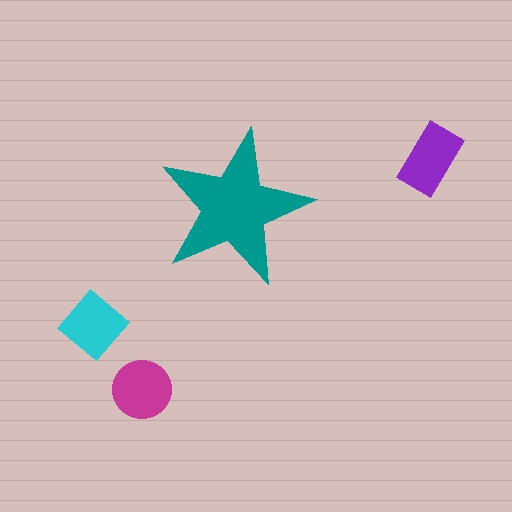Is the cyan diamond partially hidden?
No, the cyan diamond is fully visible.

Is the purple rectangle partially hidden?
No, the purple rectangle is fully visible.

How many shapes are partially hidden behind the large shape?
0 shapes are partially hidden.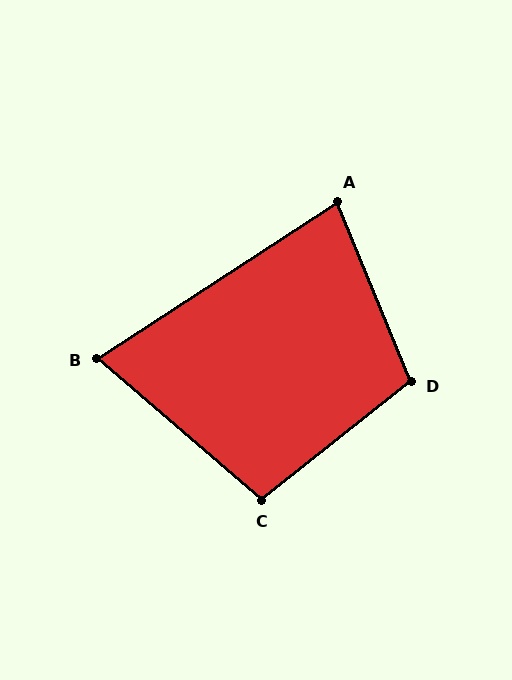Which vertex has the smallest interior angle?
B, at approximately 74 degrees.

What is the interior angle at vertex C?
Approximately 101 degrees (obtuse).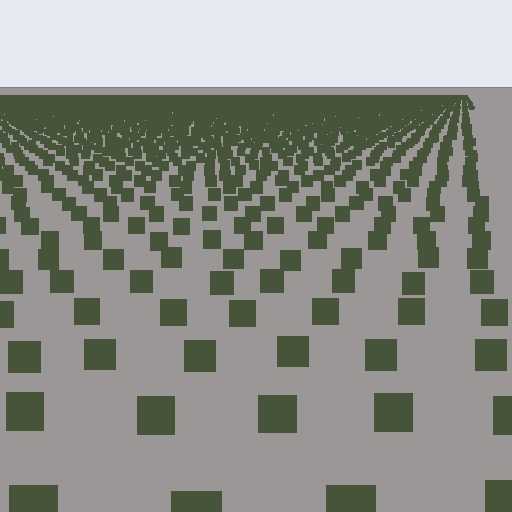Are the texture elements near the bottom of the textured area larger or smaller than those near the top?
Larger. Near the bottom, elements are closer to the viewer and appear at a bigger on-screen size.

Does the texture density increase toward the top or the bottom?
Density increases toward the top.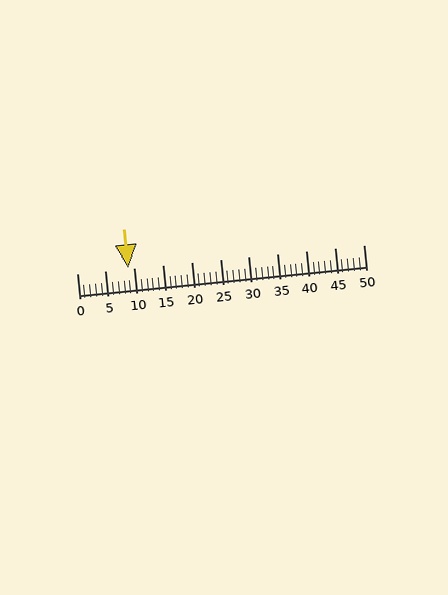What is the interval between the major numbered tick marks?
The major tick marks are spaced 5 units apart.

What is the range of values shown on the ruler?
The ruler shows values from 0 to 50.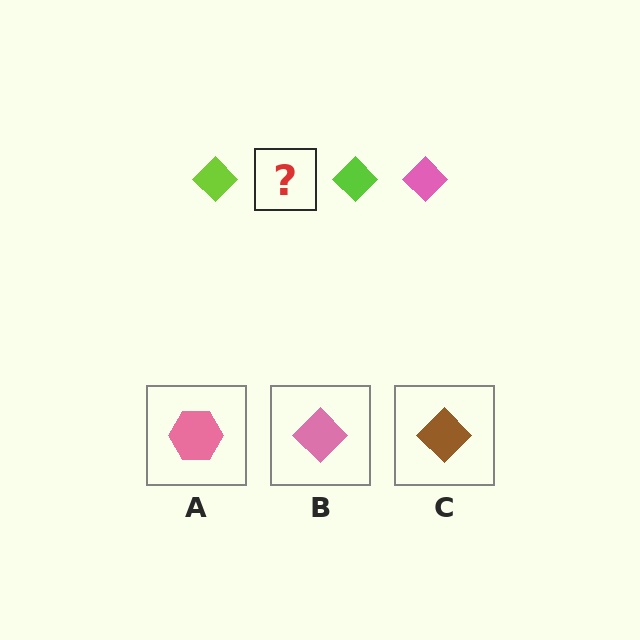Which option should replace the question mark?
Option B.